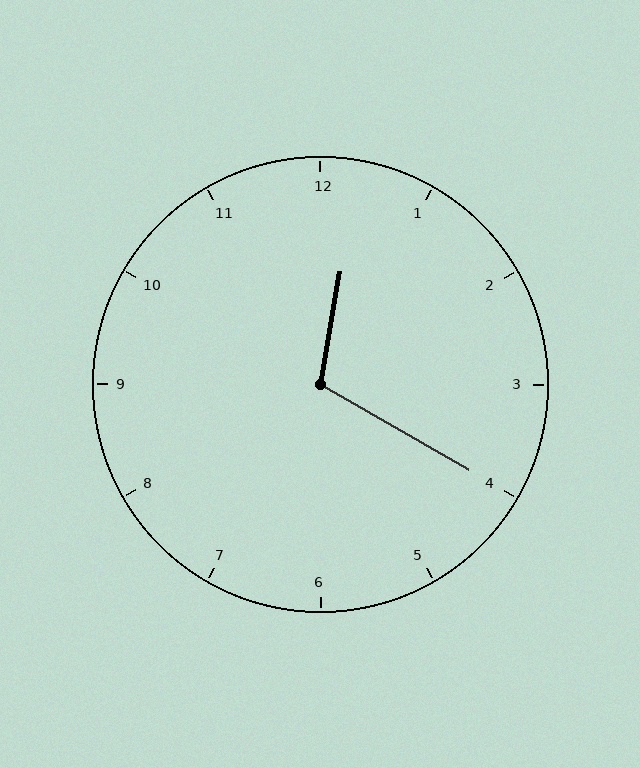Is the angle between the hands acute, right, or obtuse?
It is obtuse.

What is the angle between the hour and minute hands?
Approximately 110 degrees.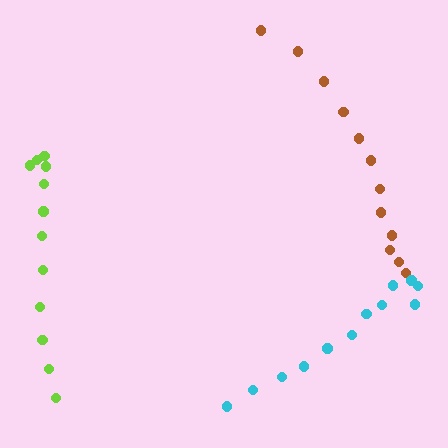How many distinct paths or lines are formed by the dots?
There are 3 distinct paths.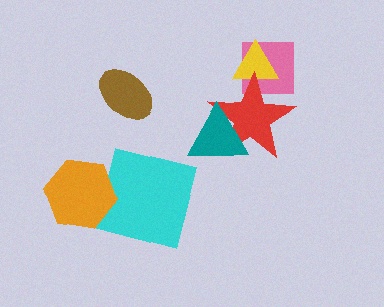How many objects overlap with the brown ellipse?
0 objects overlap with the brown ellipse.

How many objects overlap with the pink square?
2 objects overlap with the pink square.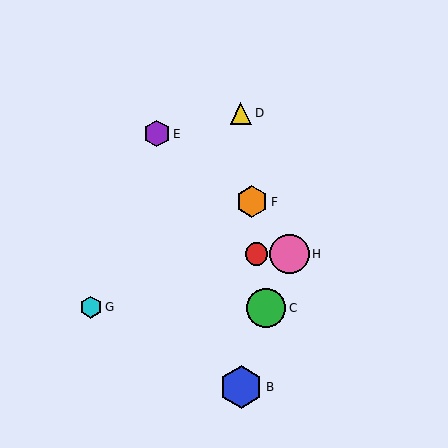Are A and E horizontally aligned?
No, A is at y≈254 and E is at y≈134.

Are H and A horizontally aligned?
Yes, both are at y≈254.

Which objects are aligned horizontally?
Objects A, H are aligned horizontally.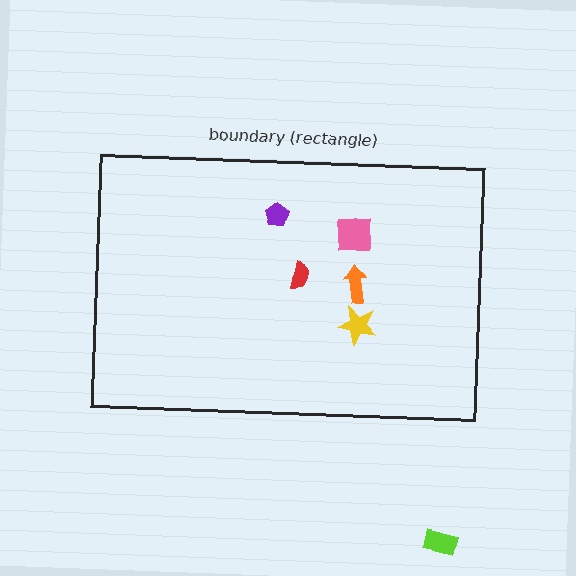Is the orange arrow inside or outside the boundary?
Inside.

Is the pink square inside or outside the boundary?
Inside.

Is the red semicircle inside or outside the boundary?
Inside.